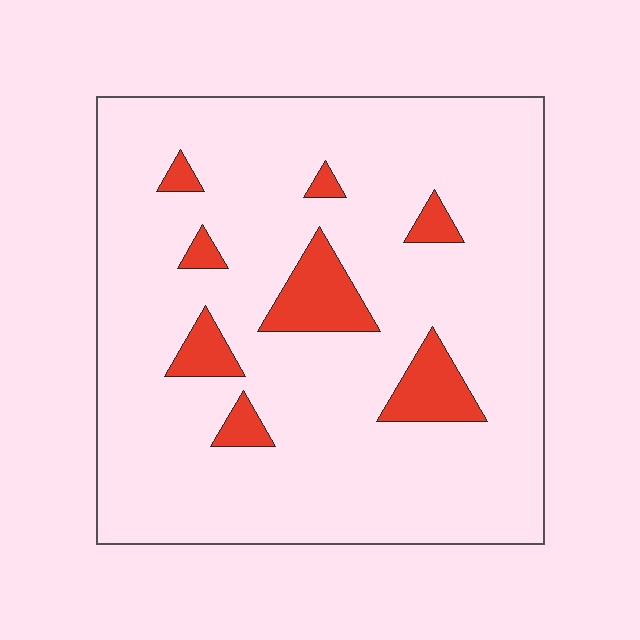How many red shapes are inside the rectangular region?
8.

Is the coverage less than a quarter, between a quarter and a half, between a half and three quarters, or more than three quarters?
Less than a quarter.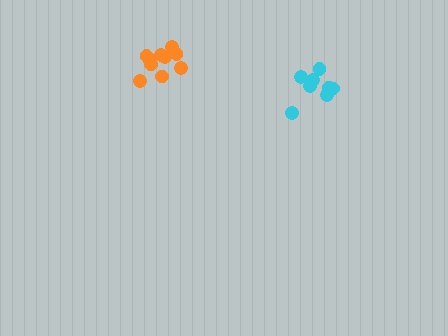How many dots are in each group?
Group 1: 10 dots, Group 2: 8 dots (18 total).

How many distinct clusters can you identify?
There are 2 distinct clusters.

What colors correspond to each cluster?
The clusters are colored: orange, cyan.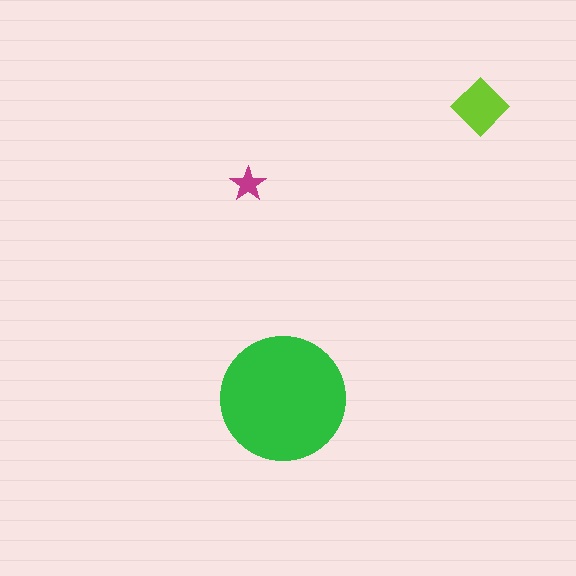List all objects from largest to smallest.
The green circle, the lime diamond, the magenta star.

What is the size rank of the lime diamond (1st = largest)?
2nd.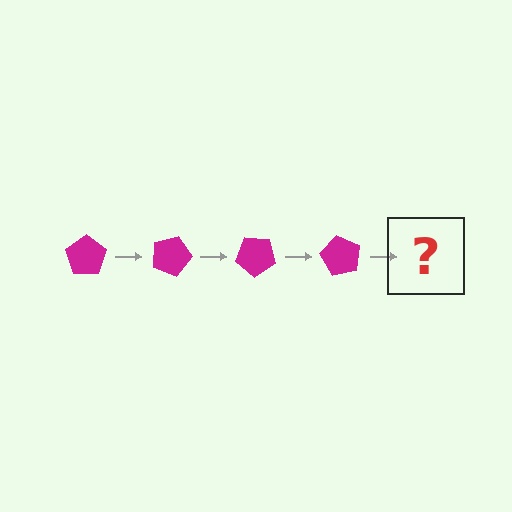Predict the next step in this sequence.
The next step is a magenta pentagon rotated 80 degrees.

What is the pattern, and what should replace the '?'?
The pattern is that the pentagon rotates 20 degrees each step. The '?' should be a magenta pentagon rotated 80 degrees.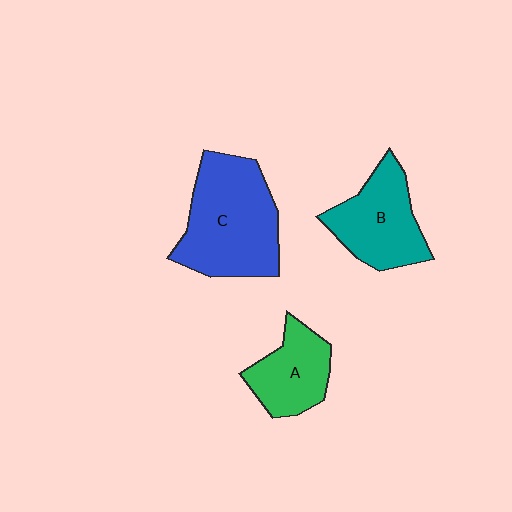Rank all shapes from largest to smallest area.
From largest to smallest: C (blue), B (teal), A (green).